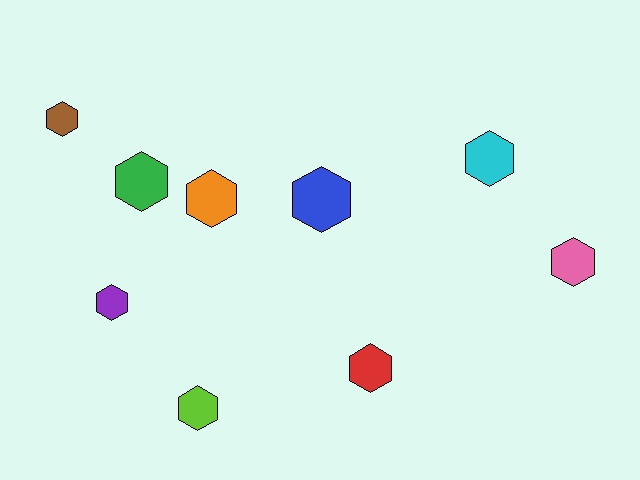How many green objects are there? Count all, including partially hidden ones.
There is 1 green object.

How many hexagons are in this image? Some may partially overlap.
There are 9 hexagons.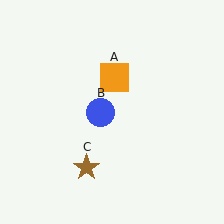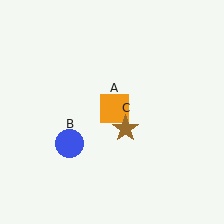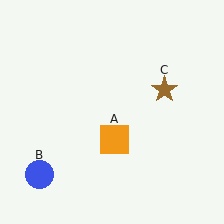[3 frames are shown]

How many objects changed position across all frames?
3 objects changed position: orange square (object A), blue circle (object B), brown star (object C).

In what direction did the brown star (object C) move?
The brown star (object C) moved up and to the right.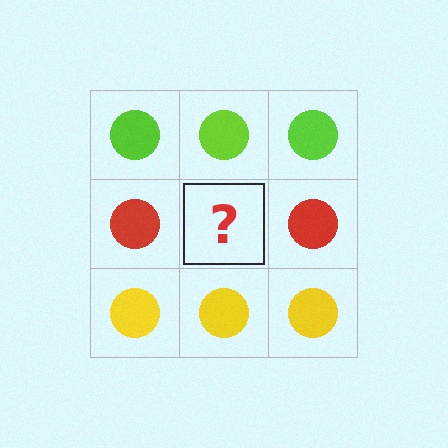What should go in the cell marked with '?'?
The missing cell should contain a red circle.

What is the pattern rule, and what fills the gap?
The rule is that each row has a consistent color. The gap should be filled with a red circle.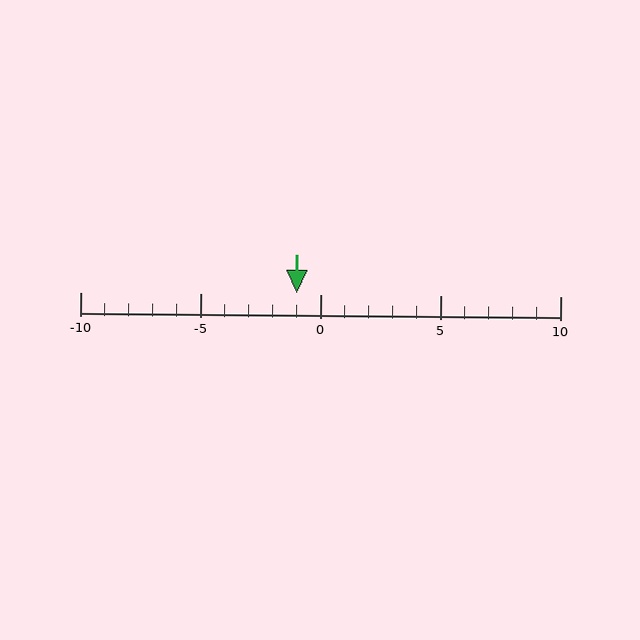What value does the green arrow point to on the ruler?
The green arrow points to approximately -1.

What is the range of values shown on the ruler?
The ruler shows values from -10 to 10.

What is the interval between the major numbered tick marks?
The major tick marks are spaced 5 units apart.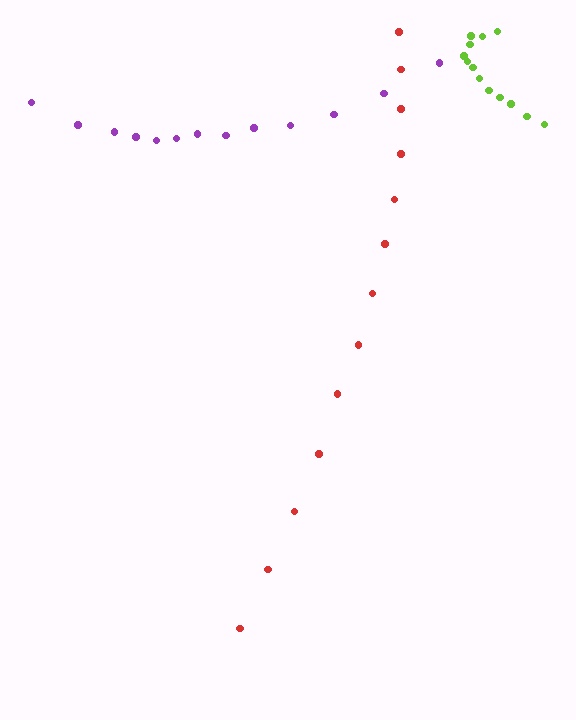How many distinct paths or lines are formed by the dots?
There are 3 distinct paths.